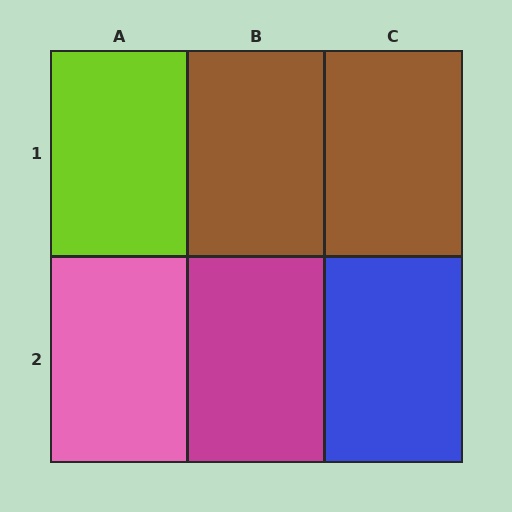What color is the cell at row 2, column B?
Magenta.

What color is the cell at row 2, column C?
Blue.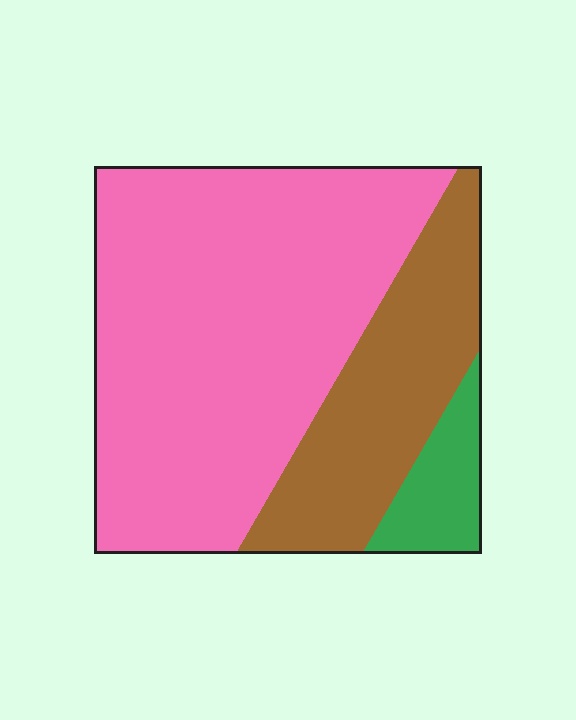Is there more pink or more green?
Pink.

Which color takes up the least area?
Green, at roughly 10%.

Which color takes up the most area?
Pink, at roughly 65%.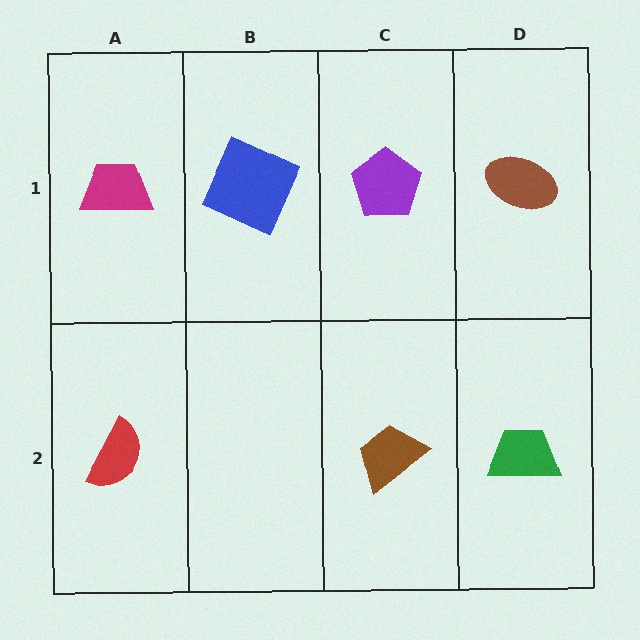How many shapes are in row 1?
4 shapes.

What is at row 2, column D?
A green trapezoid.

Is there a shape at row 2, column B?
No, that cell is empty.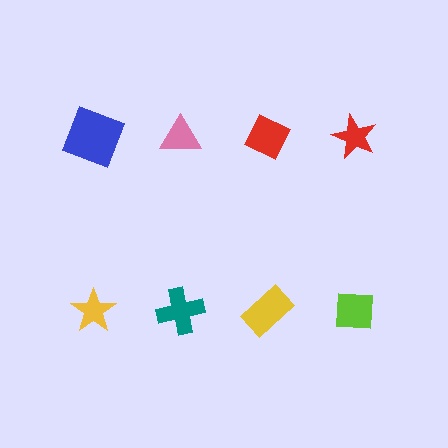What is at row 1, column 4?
A red star.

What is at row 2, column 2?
A teal cross.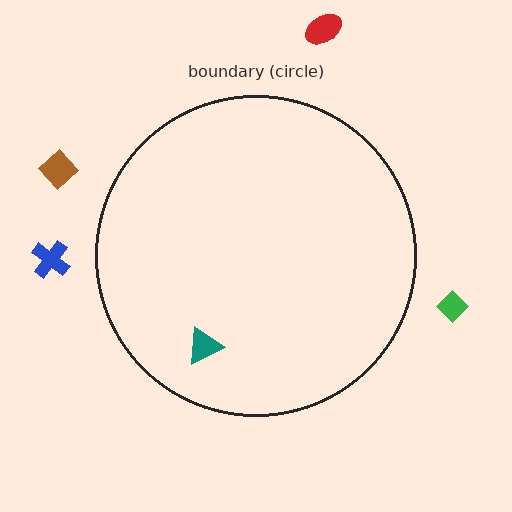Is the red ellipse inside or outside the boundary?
Outside.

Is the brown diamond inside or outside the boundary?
Outside.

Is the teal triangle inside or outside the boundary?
Inside.